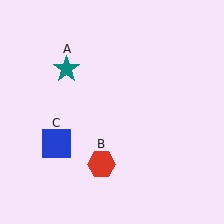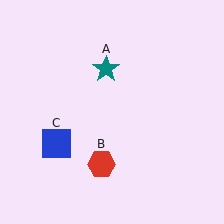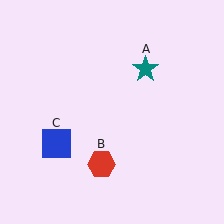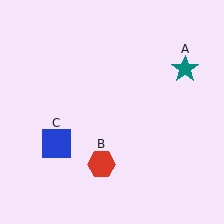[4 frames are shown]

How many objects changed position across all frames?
1 object changed position: teal star (object A).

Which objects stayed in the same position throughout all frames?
Red hexagon (object B) and blue square (object C) remained stationary.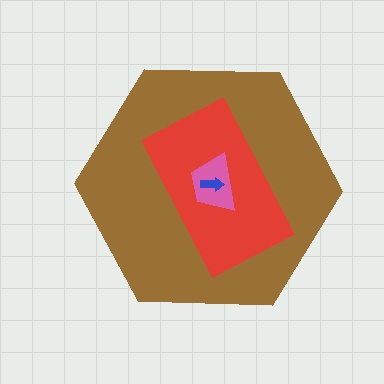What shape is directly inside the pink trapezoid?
The blue arrow.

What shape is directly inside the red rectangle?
The pink trapezoid.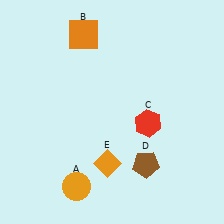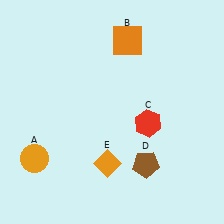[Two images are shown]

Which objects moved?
The objects that moved are: the orange circle (A), the orange square (B).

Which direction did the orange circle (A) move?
The orange circle (A) moved left.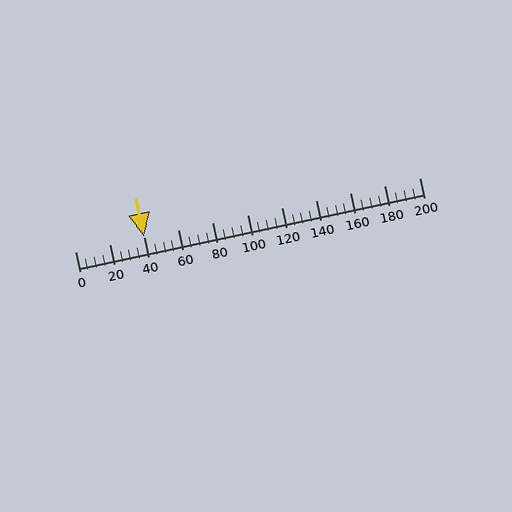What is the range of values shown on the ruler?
The ruler shows values from 0 to 200.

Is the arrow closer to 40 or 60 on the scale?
The arrow is closer to 40.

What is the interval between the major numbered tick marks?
The major tick marks are spaced 20 units apart.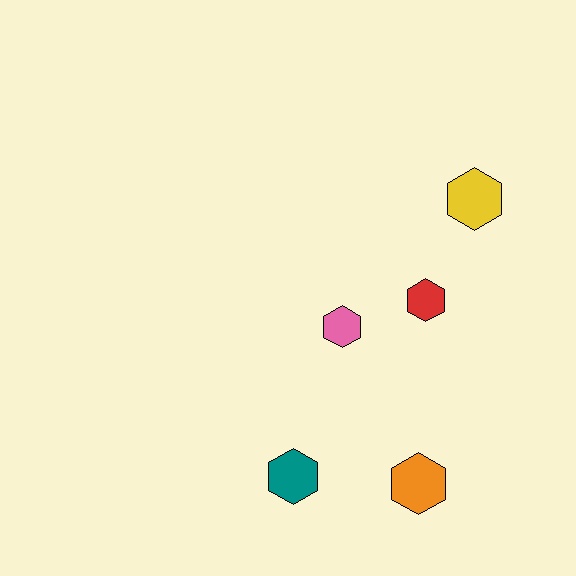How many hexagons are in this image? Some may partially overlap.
There are 5 hexagons.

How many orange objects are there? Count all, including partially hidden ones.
There is 1 orange object.